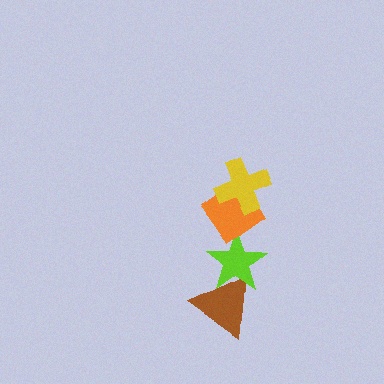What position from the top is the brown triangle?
The brown triangle is 4th from the top.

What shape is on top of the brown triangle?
The lime star is on top of the brown triangle.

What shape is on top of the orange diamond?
The yellow cross is on top of the orange diamond.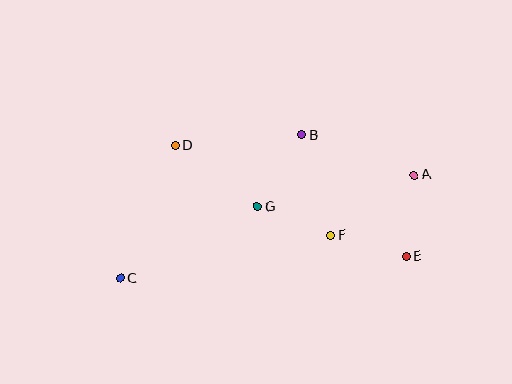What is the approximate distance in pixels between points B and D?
The distance between B and D is approximately 127 pixels.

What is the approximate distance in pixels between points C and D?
The distance between C and D is approximately 143 pixels.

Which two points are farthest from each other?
Points A and C are farthest from each other.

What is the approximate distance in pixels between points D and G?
The distance between D and G is approximately 102 pixels.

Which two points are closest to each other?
Points F and G are closest to each other.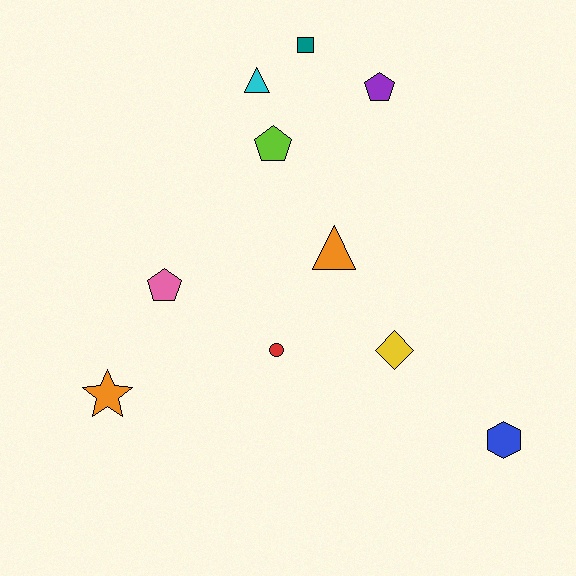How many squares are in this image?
There is 1 square.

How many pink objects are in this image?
There is 1 pink object.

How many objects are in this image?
There are 10 objects.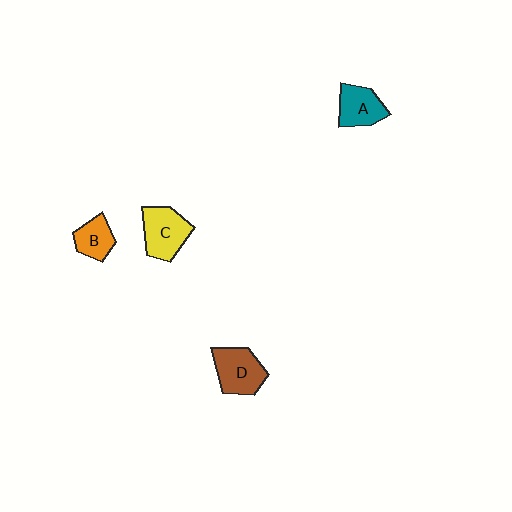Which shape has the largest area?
Shape C (yellow).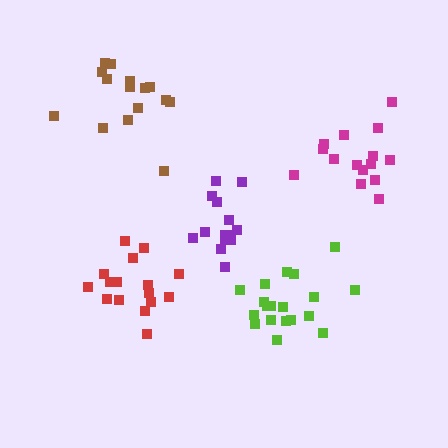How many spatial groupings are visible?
There are 5 spatial groupings.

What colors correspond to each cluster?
The clusters are colored: red, lime, purple, magenta, brown.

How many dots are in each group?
Group 1: 16 dots, Group 2: 19 dots, Group 3: 14 dots, Group 4: 15 dots, Group 5: 15 dots (79 total).